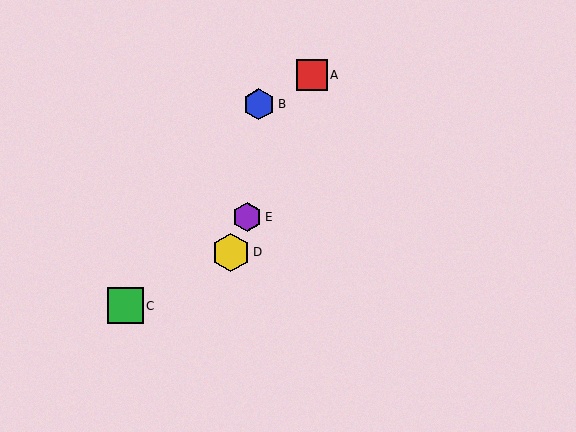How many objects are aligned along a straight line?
3 objects (A, D, E) are aligned along a straight line.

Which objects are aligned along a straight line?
Objects A, D, E are aligned along a straight line.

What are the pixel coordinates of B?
Object B is at (259, 104).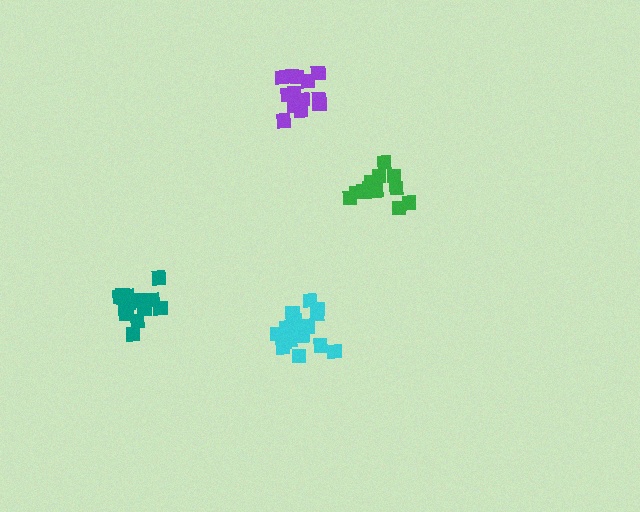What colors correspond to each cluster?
The clusters are colored: teal, green, purple, cyan.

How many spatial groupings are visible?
There are 4 spatial groupings.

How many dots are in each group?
Group 1: 17 dots, Group 2: 13 dots, Group 3: 13 dots, Group 4: 18 dots (61 total).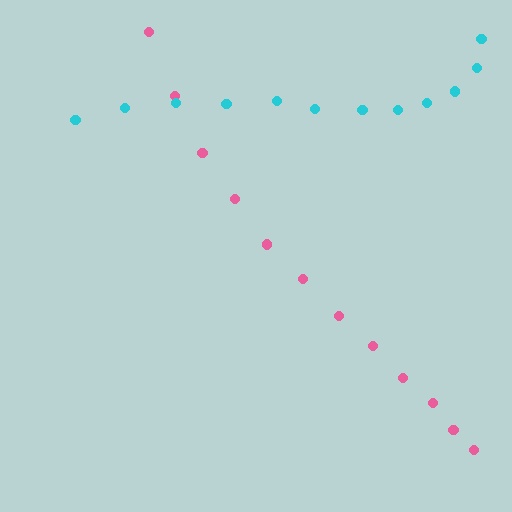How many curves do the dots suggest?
There are 2 distinct paths.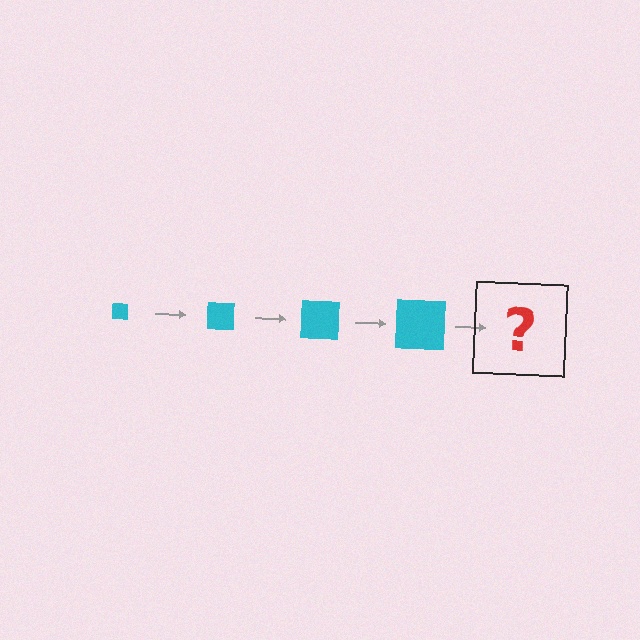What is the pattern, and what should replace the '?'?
The pattern is that the square gets progressively larger each step. The '?' should be a cyan square, larger than the previous one.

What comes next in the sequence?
The next element should be a cyan square, larger than the previous one.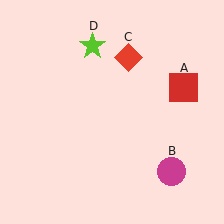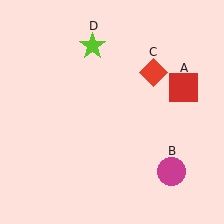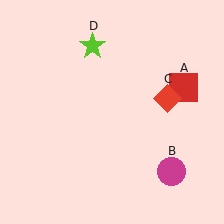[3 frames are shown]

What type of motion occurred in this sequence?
The red diamond (object C) rotated clockwise around the center of the scene.